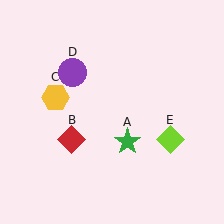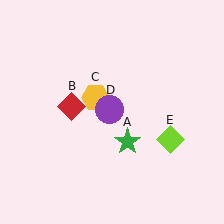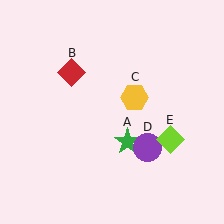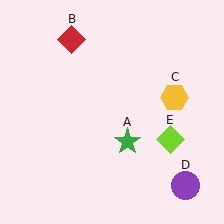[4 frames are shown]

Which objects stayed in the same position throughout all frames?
Green star (object A) and lime diamond (object E) remained stationary.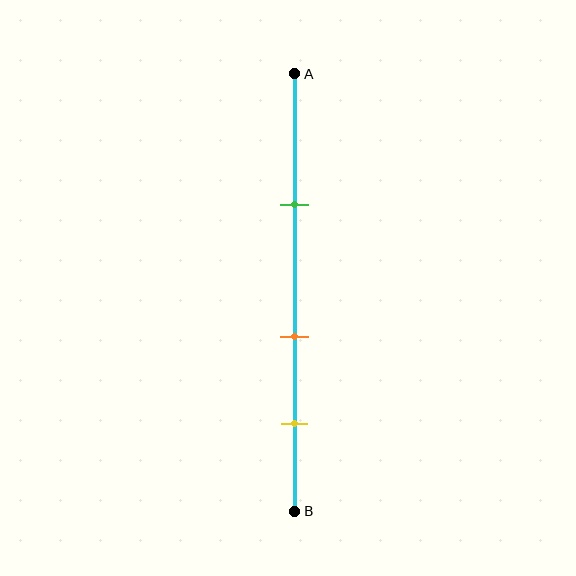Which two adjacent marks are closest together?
The orange and yellow marks are the closest adjacent pair.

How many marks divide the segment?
There are 3 marks dividing the segment.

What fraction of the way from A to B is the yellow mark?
The yellow mark is approximately 80% (0.8) of the way from A to B.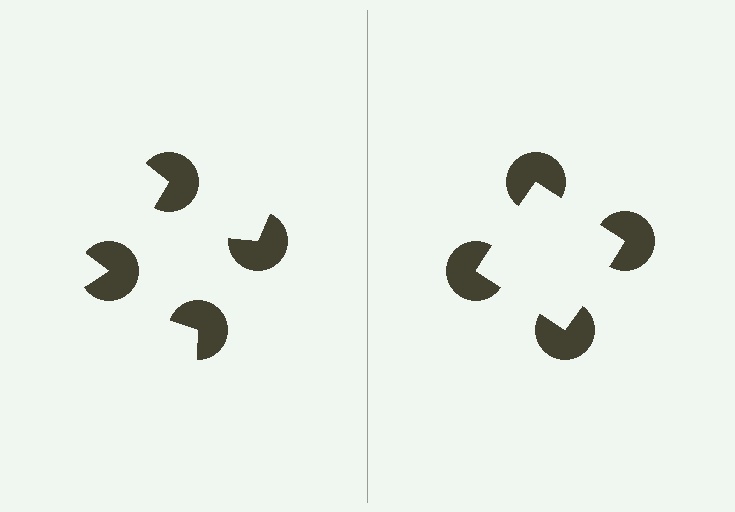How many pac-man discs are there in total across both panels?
8 — 4 on each side.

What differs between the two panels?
The pac-man discs are positioned identically on both sides; only the wedge orientations differ. On the right they align to a square; on the left they are misaligned.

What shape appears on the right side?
An illusory square.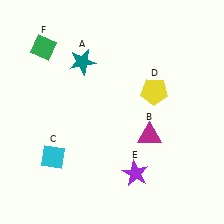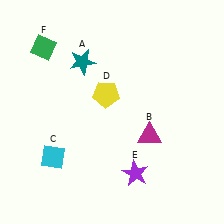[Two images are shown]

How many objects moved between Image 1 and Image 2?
1 object moved between the two images.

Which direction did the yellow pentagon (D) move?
The yellow pentagon (D) moved left.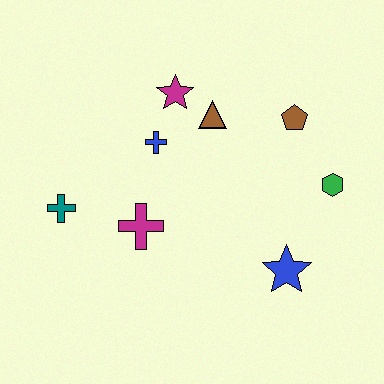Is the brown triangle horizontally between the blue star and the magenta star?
Yes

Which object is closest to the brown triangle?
The magenta star is closest to the brown triangle.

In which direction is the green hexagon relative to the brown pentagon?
The green hexagon is below the brown pentagon.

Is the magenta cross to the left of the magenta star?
Yes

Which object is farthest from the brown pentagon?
The teal cross is farthest from the brown pentagon.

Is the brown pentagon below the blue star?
No